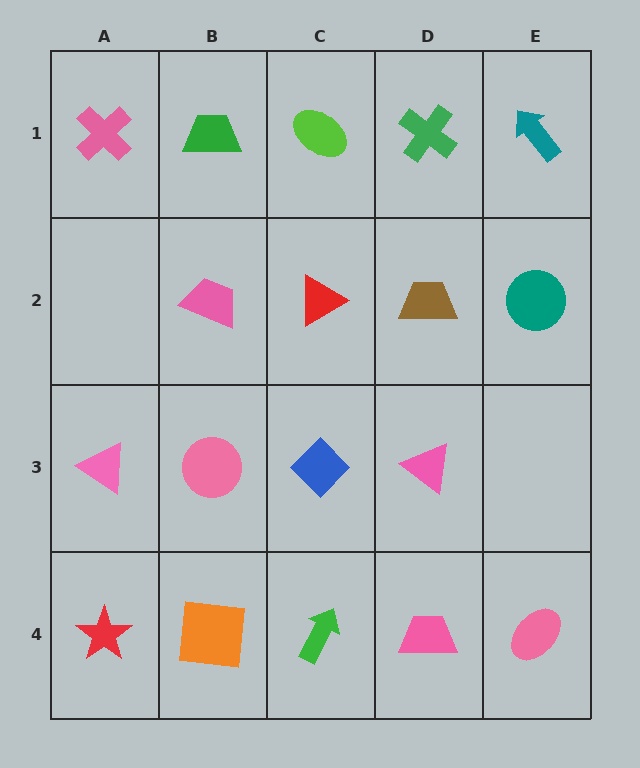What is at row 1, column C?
A lime ellipse.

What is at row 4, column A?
A red star.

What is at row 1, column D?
A green cross.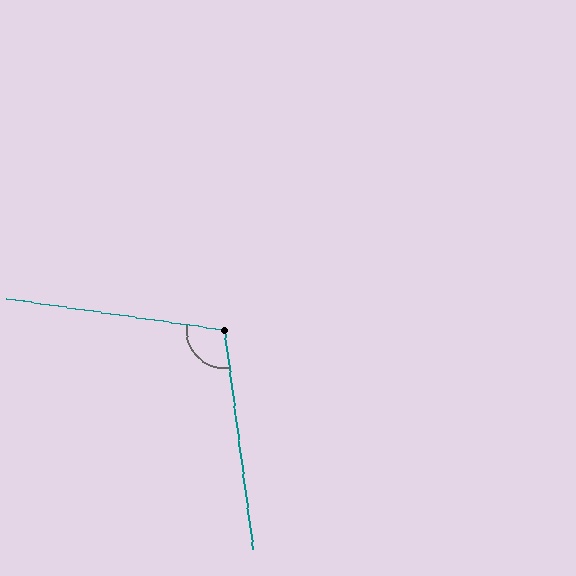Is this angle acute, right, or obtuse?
It is obtuse.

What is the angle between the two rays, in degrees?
Approximately 106 degrees.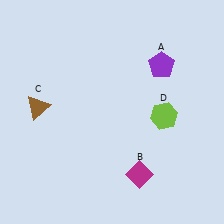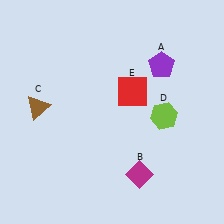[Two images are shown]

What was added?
A red square (E) was added in Image 2.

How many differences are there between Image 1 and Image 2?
There is 1 difference between the two images.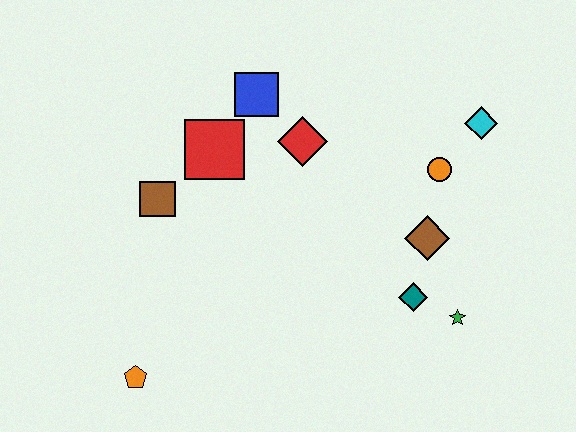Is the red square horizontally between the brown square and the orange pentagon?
No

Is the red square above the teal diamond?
Yes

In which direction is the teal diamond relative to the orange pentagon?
The teal diamond is to the right of the orange pentagon.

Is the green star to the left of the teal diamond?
No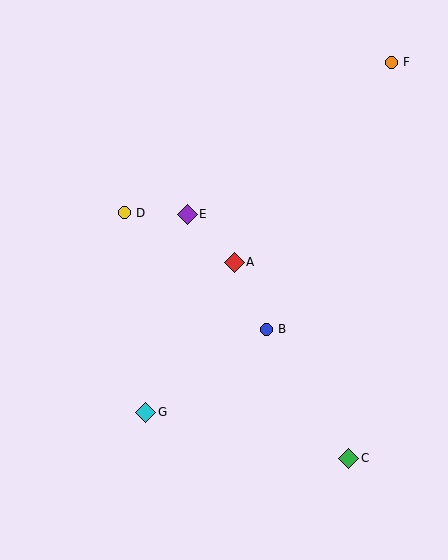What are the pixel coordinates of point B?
Point B is at (266, 329).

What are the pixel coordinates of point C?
Point C is at (349, 458).